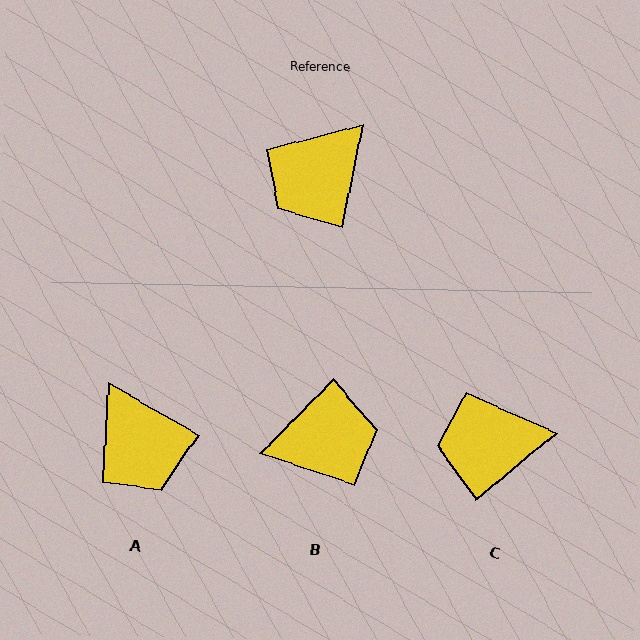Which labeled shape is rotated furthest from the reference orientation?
B, about 147 degrees away.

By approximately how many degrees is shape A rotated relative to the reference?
Approximately 72 degrees counter-clockwise.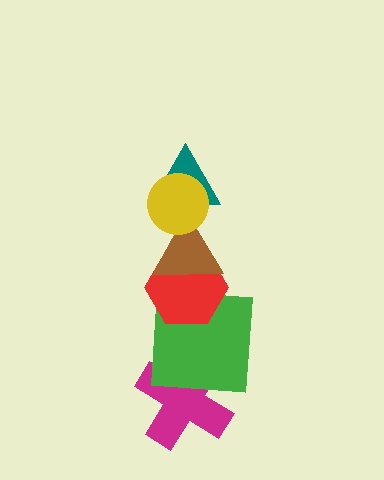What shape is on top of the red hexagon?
The brown triangle is on top of the red hexagon.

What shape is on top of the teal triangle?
The yellow circle is on top of the teal triangle.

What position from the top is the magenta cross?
The magenta cross is 6th from the top.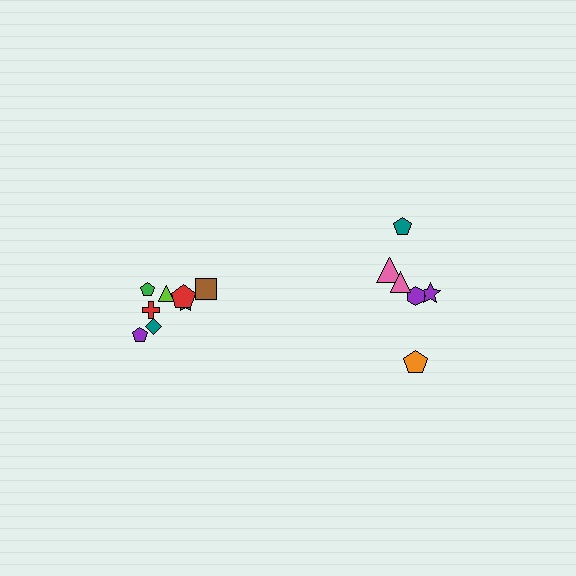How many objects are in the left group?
There are 8 objects.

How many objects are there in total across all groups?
There are 14 objects.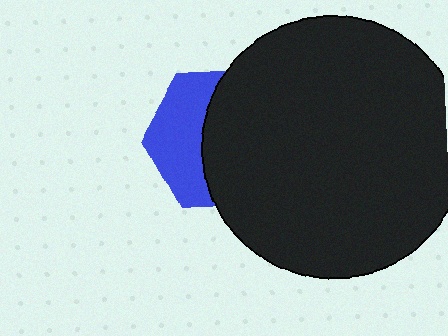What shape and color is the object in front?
The object in front is a black circle.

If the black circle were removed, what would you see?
You would see the complete blue hexagon.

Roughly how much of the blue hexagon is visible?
A small part of it is visible (roughly 41%).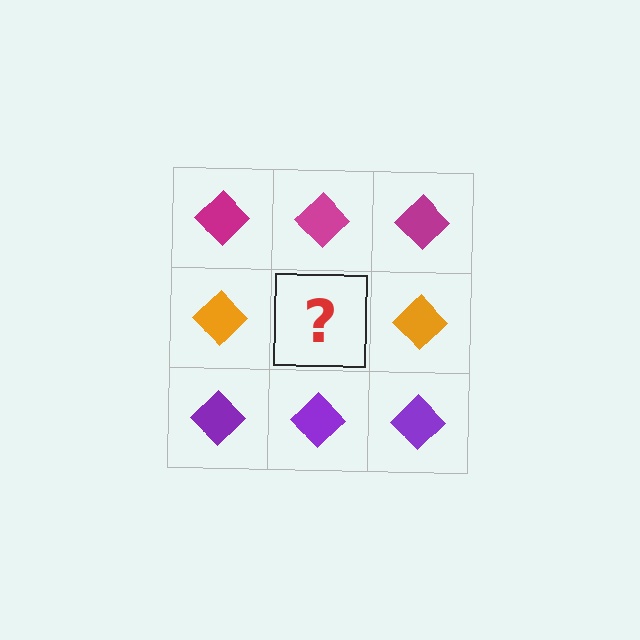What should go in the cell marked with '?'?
The missing cell should contain an orange diamond.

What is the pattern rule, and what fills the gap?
The rule is that each row has a consistent color. The gap should be filled with an orange diamond.